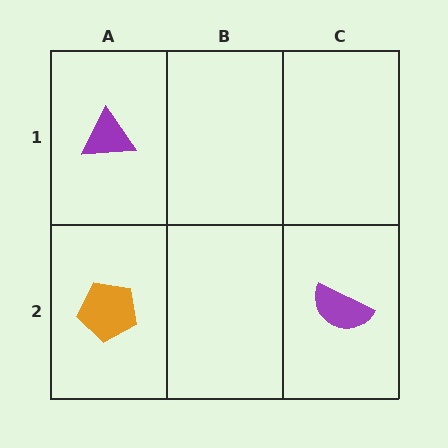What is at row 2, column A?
An orange pentagon.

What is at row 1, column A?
A purple triangle.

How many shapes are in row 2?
2 shapes.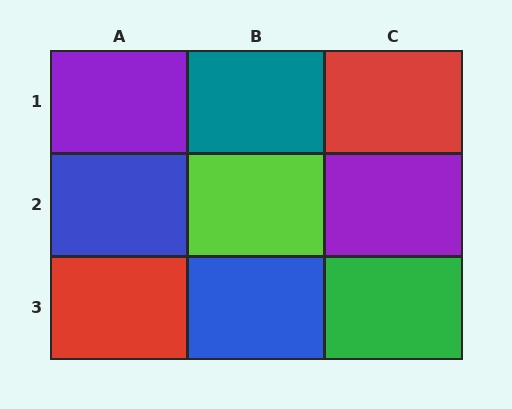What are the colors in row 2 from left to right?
Blue, lime, purple.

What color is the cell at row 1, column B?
Teal.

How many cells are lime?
1 cell is lime.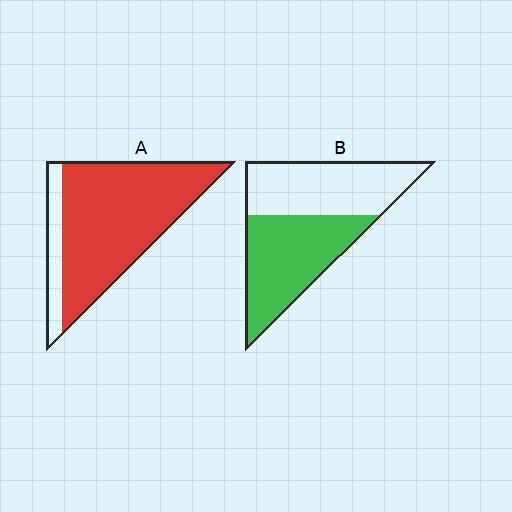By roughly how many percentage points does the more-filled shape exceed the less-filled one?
By roughly 35 percentage points (A over B).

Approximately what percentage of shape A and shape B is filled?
A is approximately 85% and B is approximately 50%.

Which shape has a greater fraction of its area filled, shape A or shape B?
Shape A.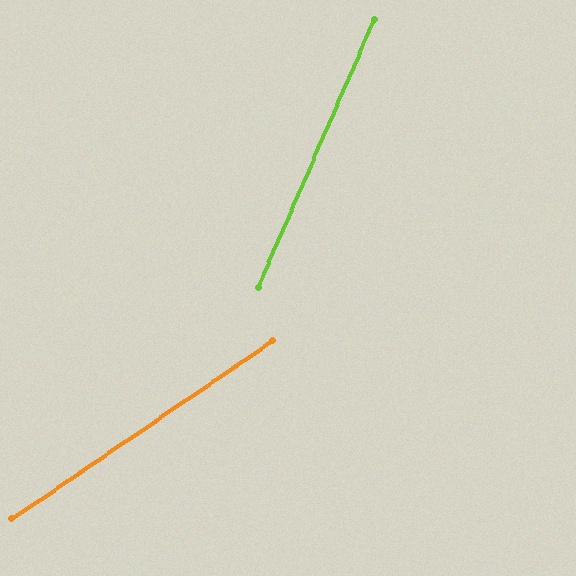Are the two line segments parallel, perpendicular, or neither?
Neither parallel nor perpendicular — they differ by about 32°.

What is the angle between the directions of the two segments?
Approximately 32 degrees.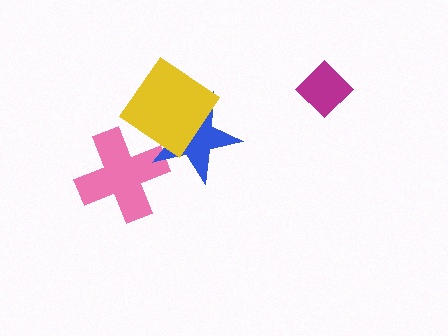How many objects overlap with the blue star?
2 objects overlap with the blue star.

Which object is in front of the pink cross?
The blue star is in front of the pink cross.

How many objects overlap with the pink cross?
1 object overlaps with the pink cross.